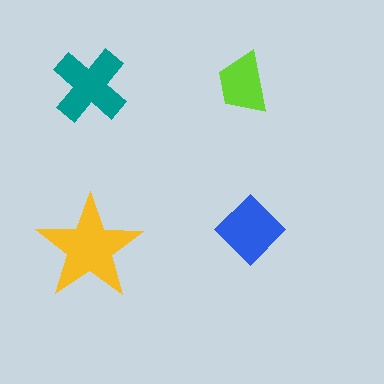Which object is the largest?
The yellow star.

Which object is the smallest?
The lime trapezoid.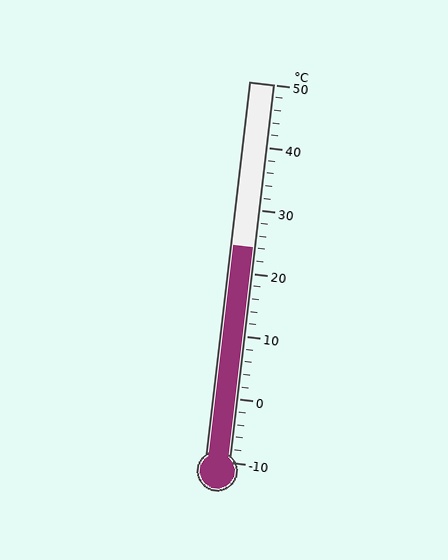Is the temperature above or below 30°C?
The temperature is below 30°C.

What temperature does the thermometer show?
The thermometer shows approximately 24°C.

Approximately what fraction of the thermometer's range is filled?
The thermometer is filled to approximately 55% of its range.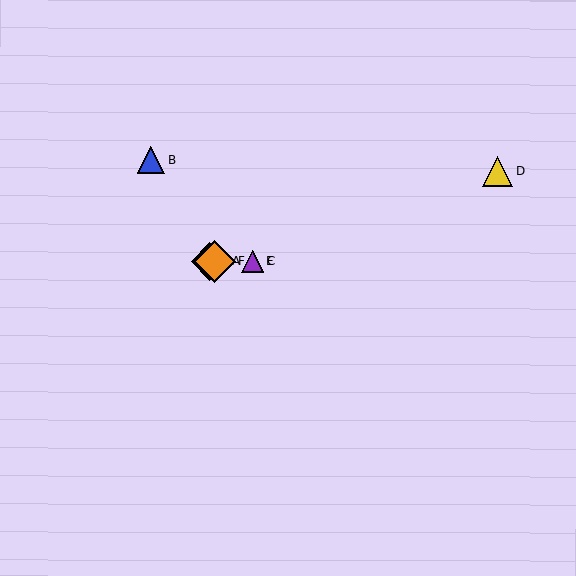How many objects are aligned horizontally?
4 objects (A, C, E, F) are aligned horizontally.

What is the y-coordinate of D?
Object D is at y≈172.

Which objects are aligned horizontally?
Objects A, C, E, F are aligned horizontally.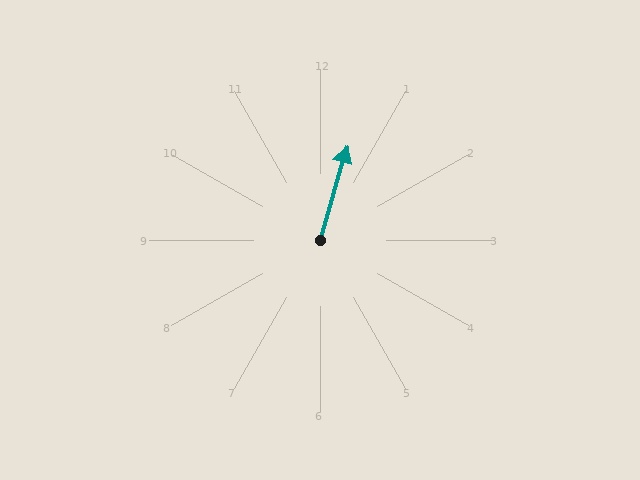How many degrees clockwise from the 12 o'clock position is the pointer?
Approximately 16 degrees.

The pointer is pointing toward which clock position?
Roughly 1 o'clock.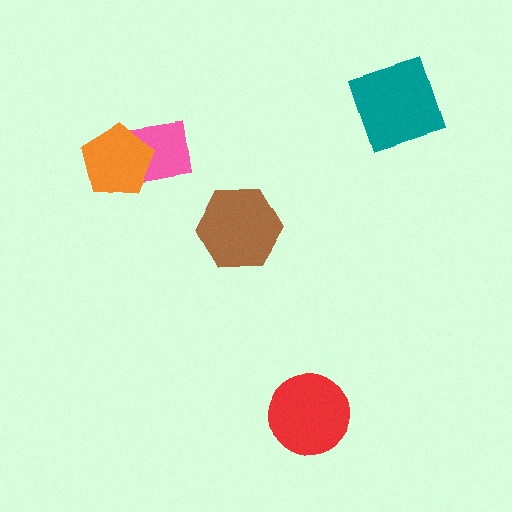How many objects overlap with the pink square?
1 object overlaps with the pink square.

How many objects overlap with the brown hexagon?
0 objects overlap with the brown hexagon.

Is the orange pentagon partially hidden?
No, no other shape covers it.